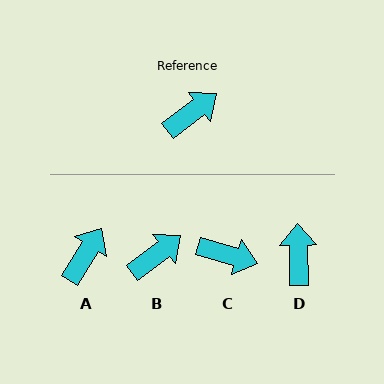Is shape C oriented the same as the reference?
No, it is off by about 54 degrees.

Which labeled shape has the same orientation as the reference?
B.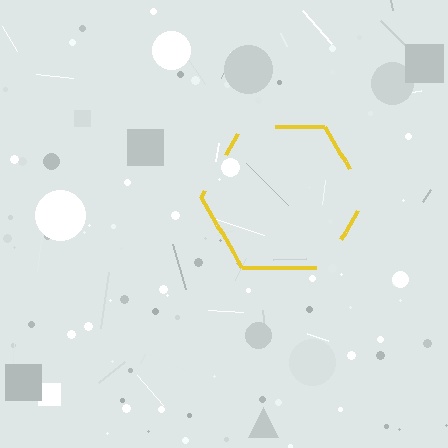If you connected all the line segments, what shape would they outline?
They would outline a hexagon.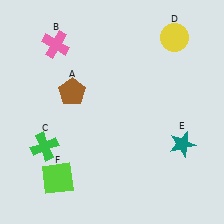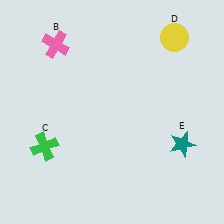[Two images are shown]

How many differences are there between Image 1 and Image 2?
There are 2 differences between the two images.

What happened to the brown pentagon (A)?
The brown pentagon (A) was removed in Image 2. It was in the top-left area of Image 1.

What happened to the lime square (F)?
The lime square (F) was removed in Image 2. It was in the bottom-left area of Image 1.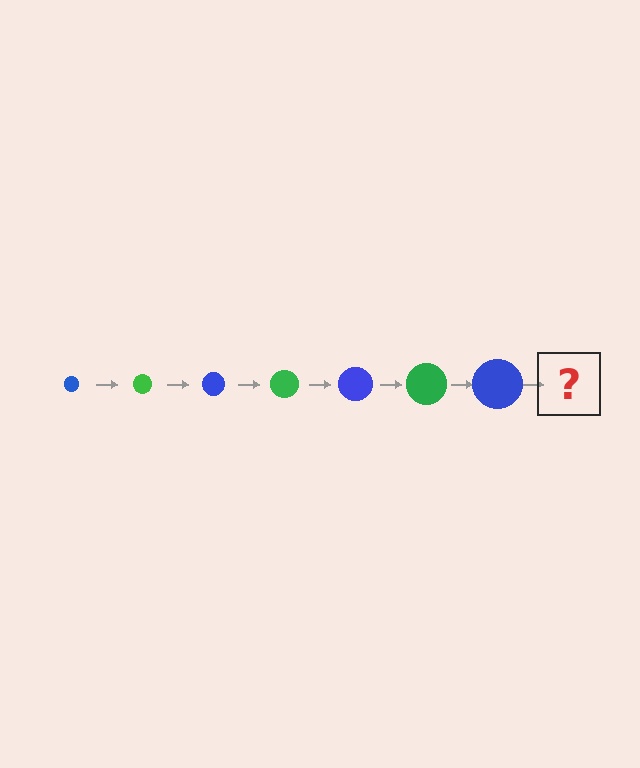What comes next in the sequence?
The next element should be a green circle, larger than the previous one.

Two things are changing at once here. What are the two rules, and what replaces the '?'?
The two rules are that the circle grows larger each step and the color cycles through blue and green. The '?' should be a green circle, larger than the previous one.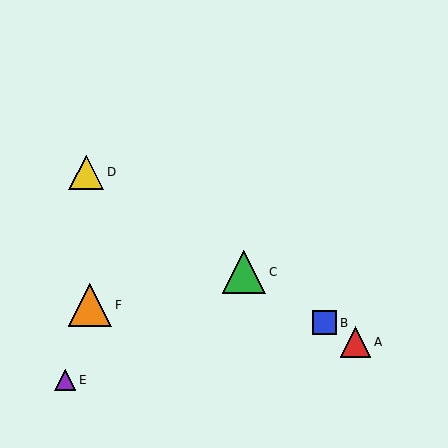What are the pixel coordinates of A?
Object A is at (356, 342).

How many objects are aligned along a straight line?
4 objects (A, B, C, D) are aligned along a straight line.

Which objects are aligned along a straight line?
Objects A, B, C, D are aligned along a straight line.